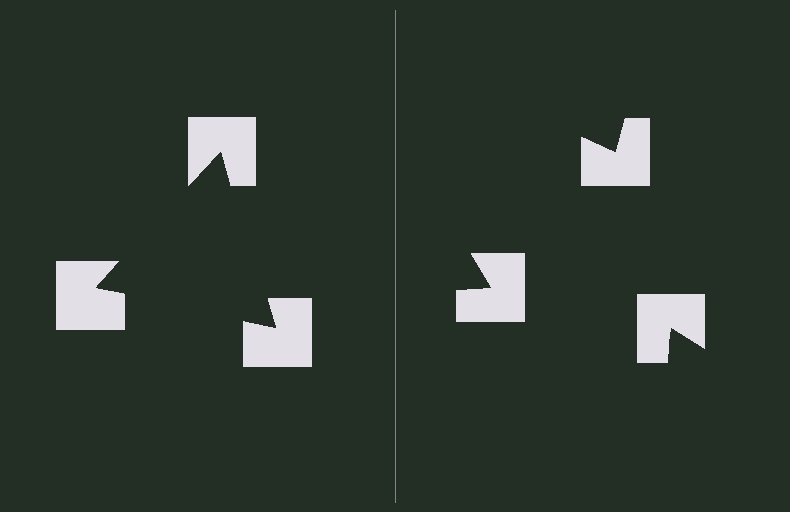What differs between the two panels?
The notched squares are positioned identically on both sides; only the wedge orientations differ. On the left they align to a triangle; on the right they are misaligned.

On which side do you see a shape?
An illusory triangle appears on the left side. On the right side the wedge cuts are rotated, so no coherent shape forms.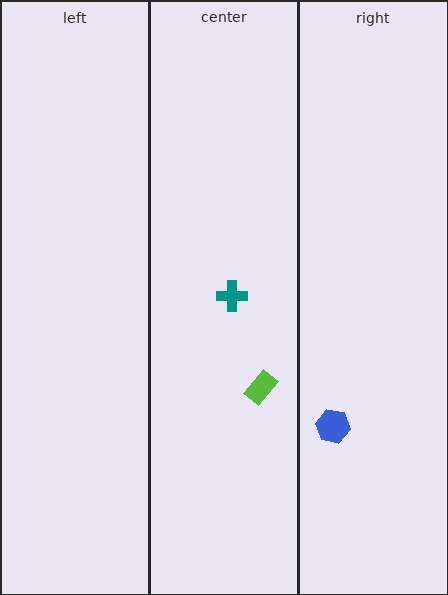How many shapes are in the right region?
1.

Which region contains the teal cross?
The center region.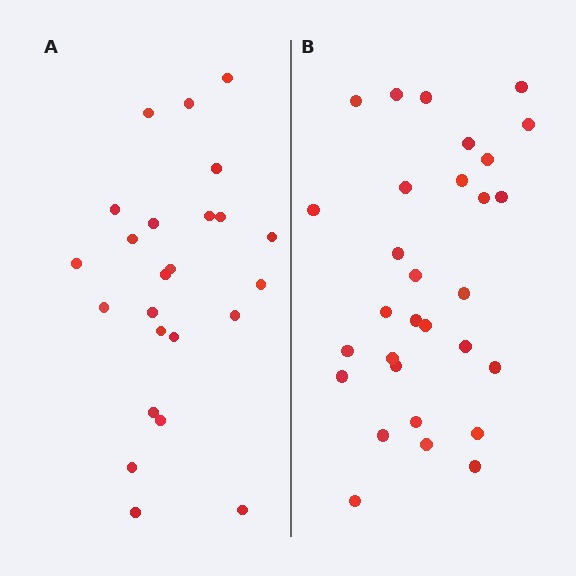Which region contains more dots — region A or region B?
Region B (the right region) has more dots.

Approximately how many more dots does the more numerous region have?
Region B has about 6 more dots than region A.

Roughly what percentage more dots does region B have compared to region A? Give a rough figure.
About 25% more.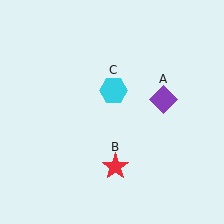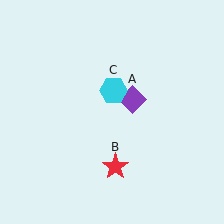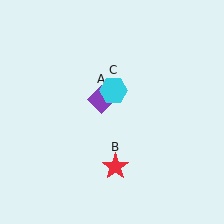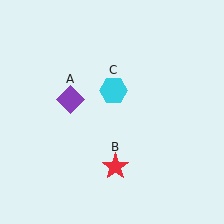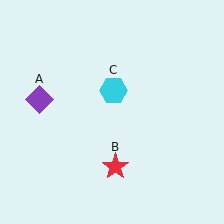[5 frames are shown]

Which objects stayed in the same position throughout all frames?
Red star (object B) and cyan hexagon (object C) remained stationary.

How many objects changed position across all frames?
1 object changed position: purple diamond (object A).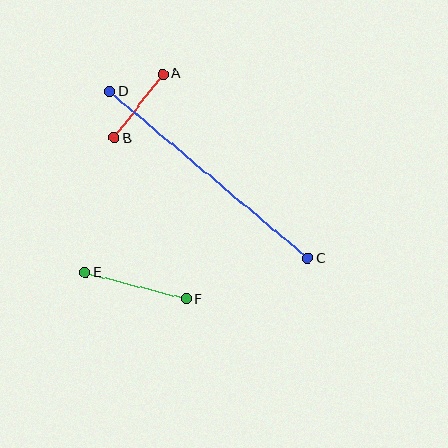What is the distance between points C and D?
The distance is approximately 259 pixels.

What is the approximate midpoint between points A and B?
The midpoint is at approximately (138, 106) pixels.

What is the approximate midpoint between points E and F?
The midpoint is at approximately (136, 286) pixels.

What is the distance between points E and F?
The distance is approximately 105 pixels.